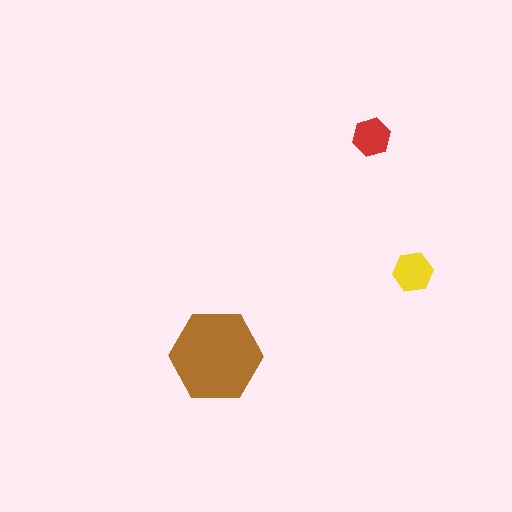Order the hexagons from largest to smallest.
the brown one, the yellow one, the red one.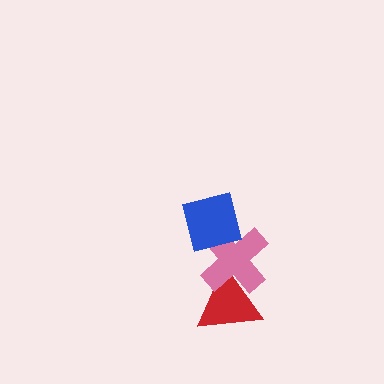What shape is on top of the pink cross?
The blue square is on top of the pink cross.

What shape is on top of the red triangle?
The pink cross is on top of the red triangle.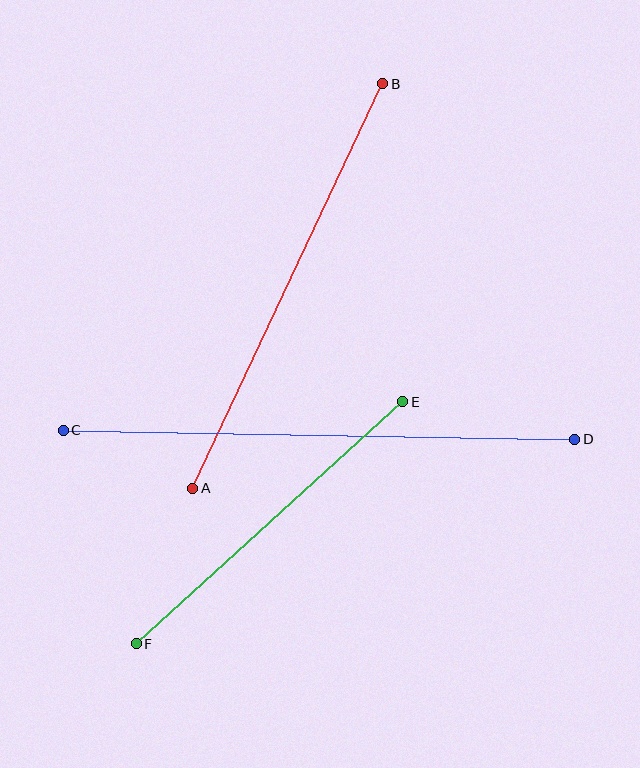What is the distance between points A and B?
The distance is approximately 447 pixels.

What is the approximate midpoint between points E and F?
The midpoint is at approximately (270, 523) pixels.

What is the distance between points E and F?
The distance is approximately 360 pixels.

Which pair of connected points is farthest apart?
Points C and D are farthest apart.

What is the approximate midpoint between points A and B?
The midpoint is at approximately (288, 286) pixels.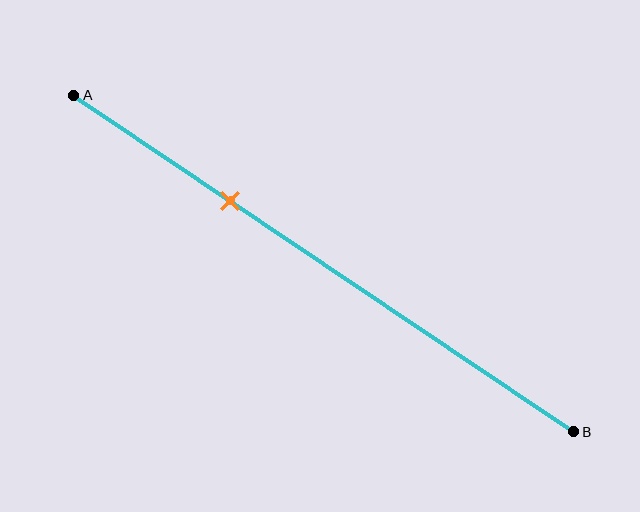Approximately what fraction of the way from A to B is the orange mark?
The orange mark is approximately 30% of the way from A to B.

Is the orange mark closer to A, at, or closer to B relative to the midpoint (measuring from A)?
The orange mark is closer to point A than the midpoint of segment AB.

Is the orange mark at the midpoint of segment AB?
No, the mark is at about 30% from A, not at the 50% midpoint.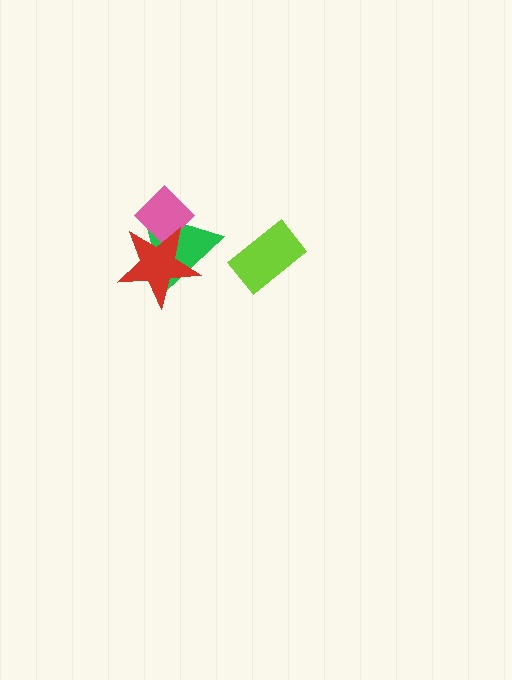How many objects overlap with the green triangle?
2 objects overlap with the green triangle.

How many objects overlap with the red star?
2 objects overlap with the red star.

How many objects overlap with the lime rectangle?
0 objects overlap with the lime rectangle.